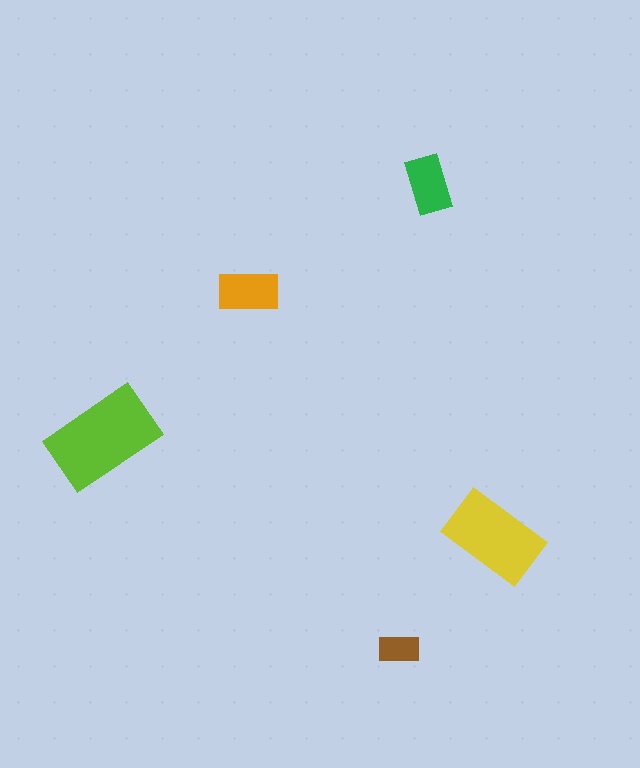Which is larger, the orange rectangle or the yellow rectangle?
The yellow one.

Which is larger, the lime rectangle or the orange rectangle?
The lime one.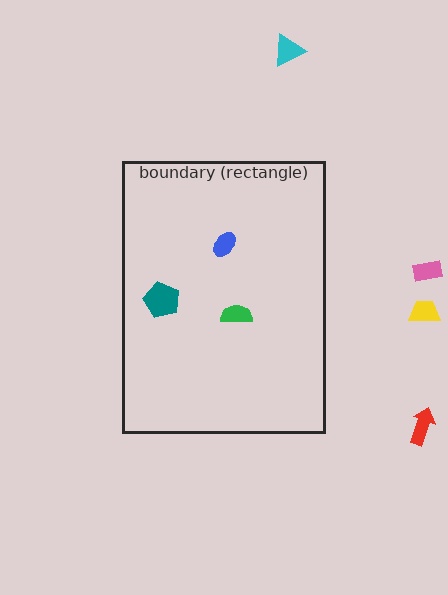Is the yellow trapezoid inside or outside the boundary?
Outside.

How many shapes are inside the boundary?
3 inside, 4 outside.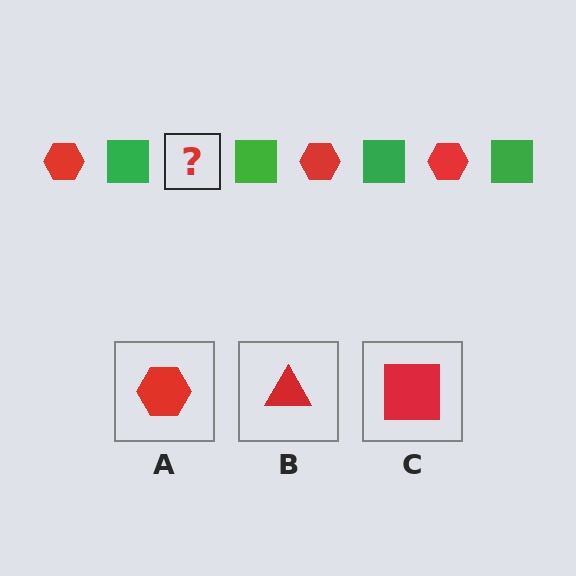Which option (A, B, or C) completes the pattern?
A.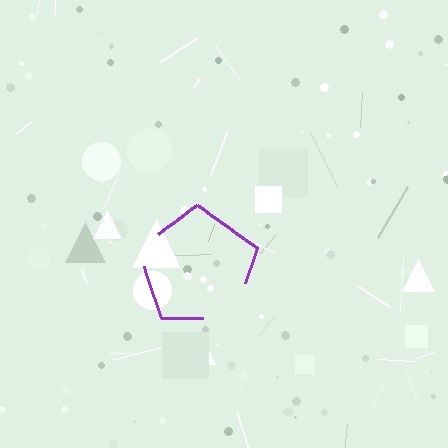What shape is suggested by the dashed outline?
The dashed outline suggests a pentagon.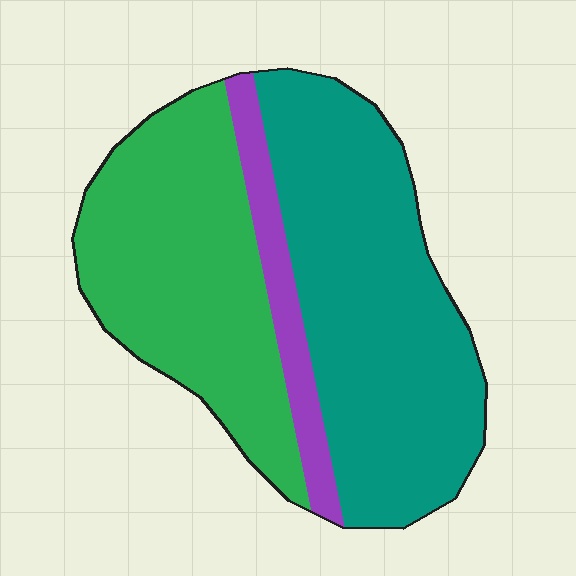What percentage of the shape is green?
Green covers around 40% of the shape.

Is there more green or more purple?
Green.